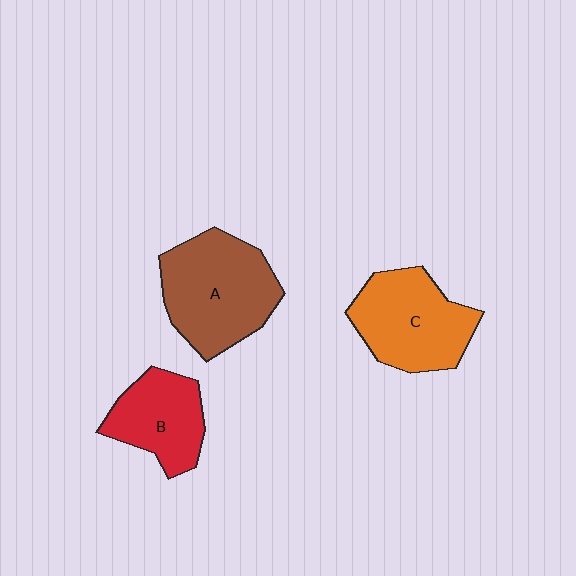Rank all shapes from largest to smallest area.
From largest to smallest: A (brown), C (orange), B (red).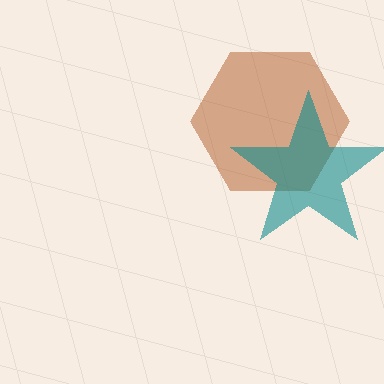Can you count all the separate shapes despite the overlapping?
Yes, there are 2 separate shapes.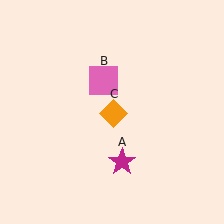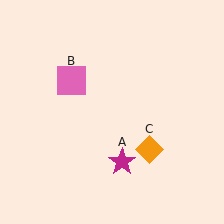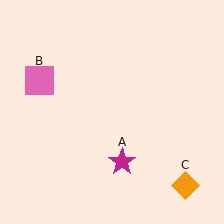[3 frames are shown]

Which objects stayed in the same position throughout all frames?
Magenta star (object A) remained stationary.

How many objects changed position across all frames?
2 objects changed position: pink square (object B), orange diamond (object C).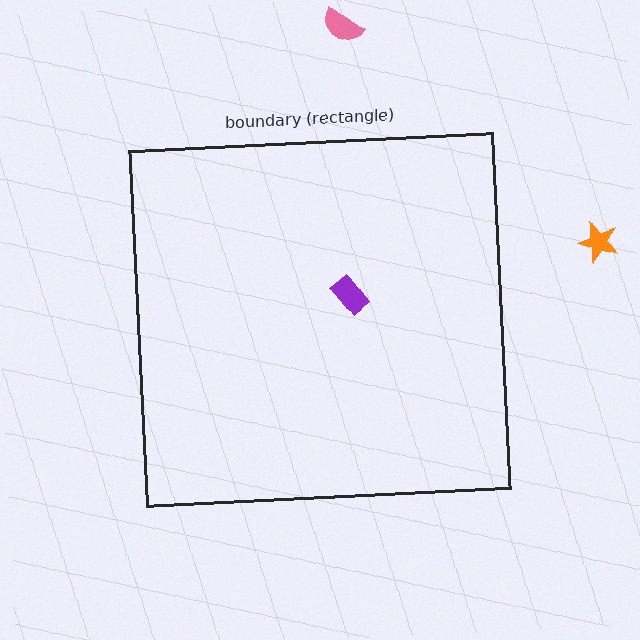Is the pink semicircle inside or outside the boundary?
Outside.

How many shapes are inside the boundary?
1 inside, 2 outside.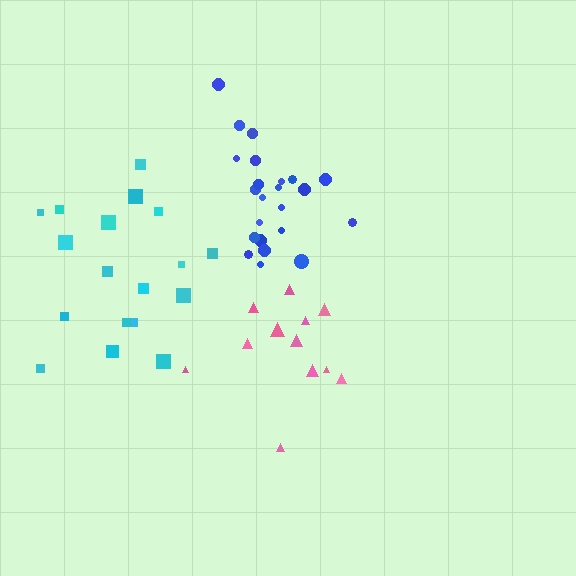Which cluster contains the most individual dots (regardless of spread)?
Blue (23).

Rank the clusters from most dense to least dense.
blue, cyan, pink.